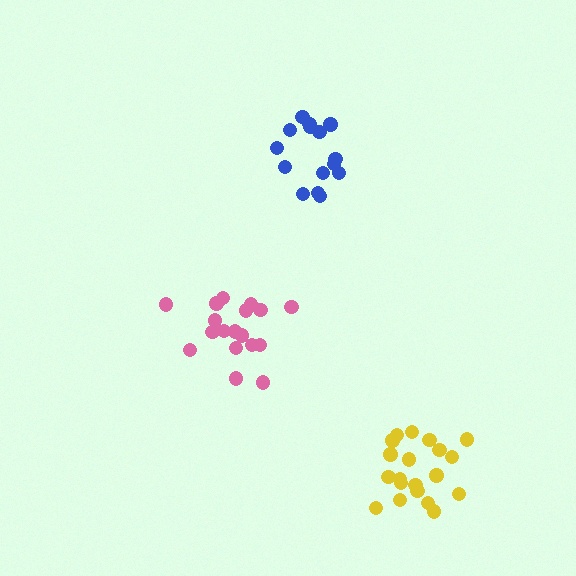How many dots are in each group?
Group 1: 18 dots, Group 2: 15 dots, Group 3: 20 dots (53 total).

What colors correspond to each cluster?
The clusters are colored: pink, blue, yellow.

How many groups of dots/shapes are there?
There are 3 groups.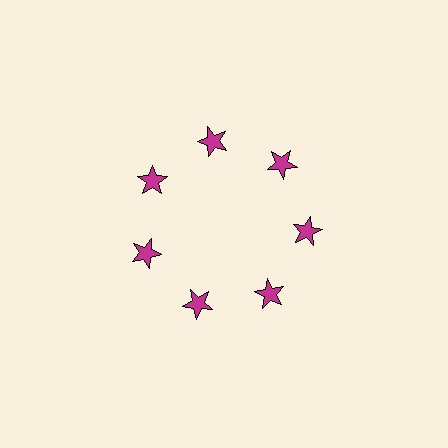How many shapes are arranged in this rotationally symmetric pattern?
There are 7 shapes, arranged in 7 groups of 1.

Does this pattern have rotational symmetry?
Yes, this pattern has 7-fold rotational symmetry. It looks the same after rotating 51 degrees around the center.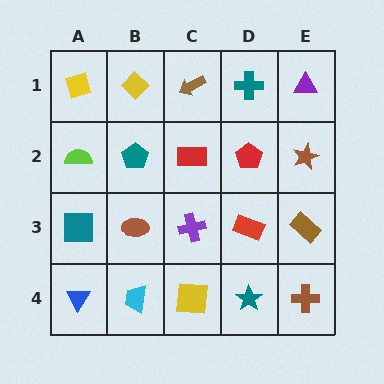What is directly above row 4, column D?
A red rectangle.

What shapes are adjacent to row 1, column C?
A red rectangle (row 2, column C), a yellow diamond (row 1, column B), a teal cross (row 1, column D).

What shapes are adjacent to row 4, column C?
A purple cross (row 3, column C), a cyan trapezoid (row 4, column B), a teal star (row 4, column D).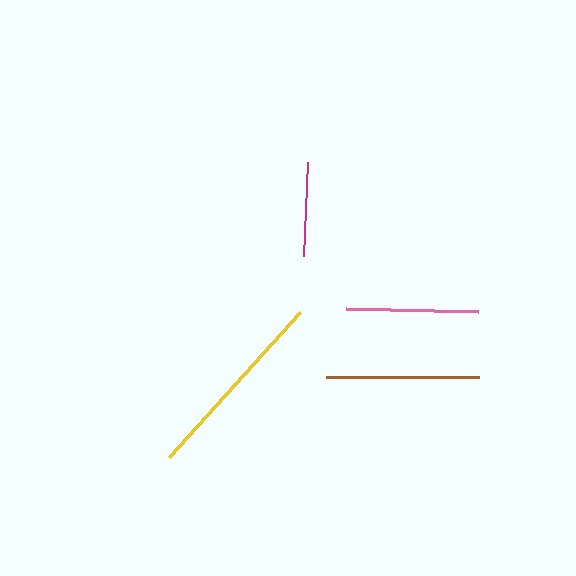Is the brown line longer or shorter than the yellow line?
The yellow line is longer than the brown line.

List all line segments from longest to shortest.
From longest to shortest: yellow, brown, pink, magenta.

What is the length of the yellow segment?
The yellow segment is approximately 195 pixels long.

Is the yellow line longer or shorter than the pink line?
The yellow line is longer than the pink line.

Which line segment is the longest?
The yellow line is the longest at approximately 195 pixels.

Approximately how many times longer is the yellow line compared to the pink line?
The yellow line is approximately 1.5 times the length of the pink line.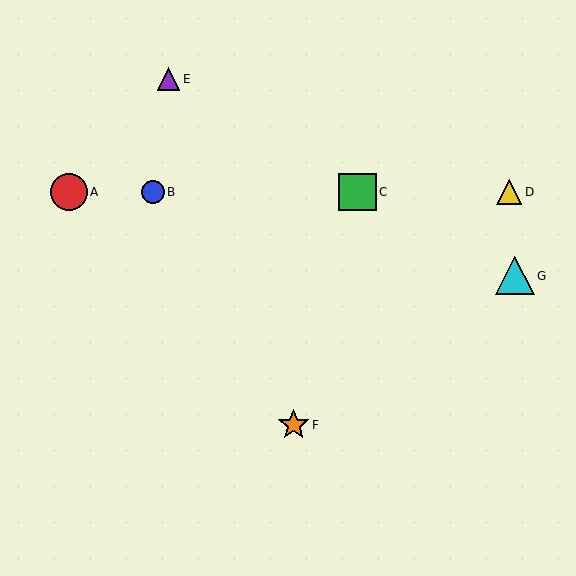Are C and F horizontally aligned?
No, C is at y≈192 and F is at y≈425.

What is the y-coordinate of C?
Object C is at y≈192.